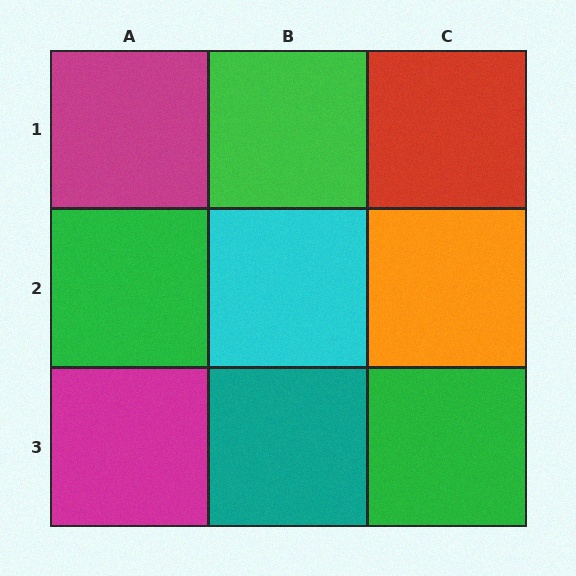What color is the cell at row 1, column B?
Green.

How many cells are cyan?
1 cell is cyan.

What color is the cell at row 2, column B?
Cyan.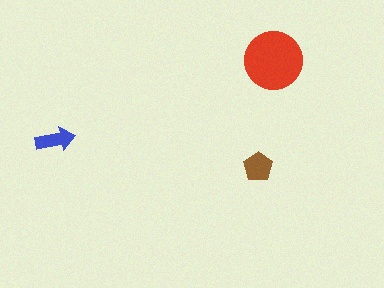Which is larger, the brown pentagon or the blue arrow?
The brown pentagon.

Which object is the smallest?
The blue arrow.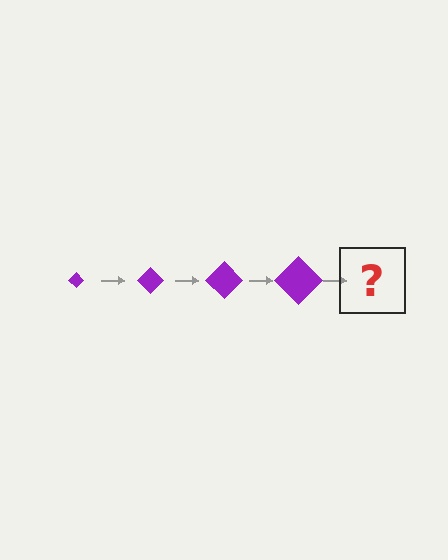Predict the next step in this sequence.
The next step is a purple diamond, larger than the previous one.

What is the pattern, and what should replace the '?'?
The pattern is that the diamond gets progressively larger each step. The '?' should be a purple diamond, larger than the previous one.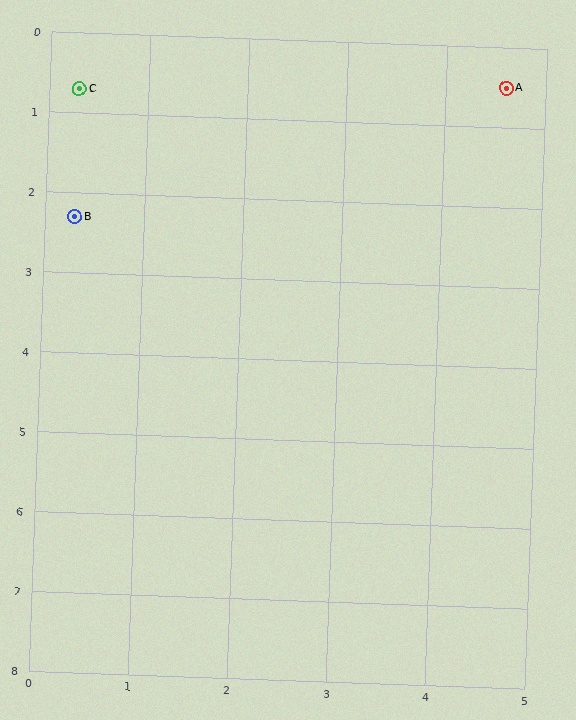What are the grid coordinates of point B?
Point B is at approximately (0.3, 2.3).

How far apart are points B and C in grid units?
Points B and C are about 1.6 grid units apart.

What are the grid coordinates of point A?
Point A is at approximately (4.6, 0.5).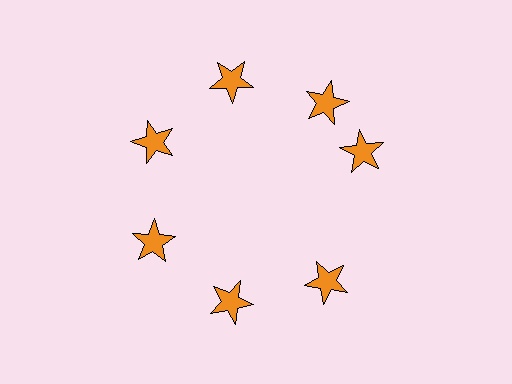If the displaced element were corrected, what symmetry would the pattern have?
It would have 7-fold rotational symmetry — the pattern would map onto itself every 51 degrees.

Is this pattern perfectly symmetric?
No. The 7 orange stars are arranged in a ring, but one element near the 3 o'clock position is rotated out of alignment along the ring, breaking the 7-fold rotational symmetry.